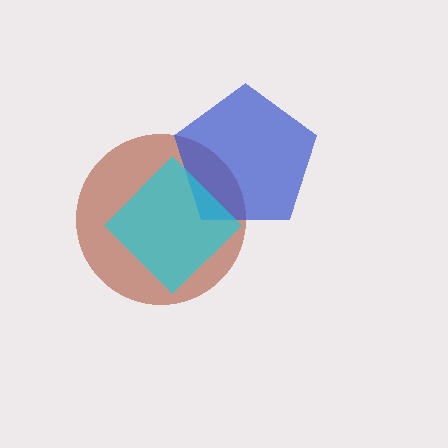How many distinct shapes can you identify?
There are 3 distinct shapes: a brown circle, a blue pentagon, a cyan diamond.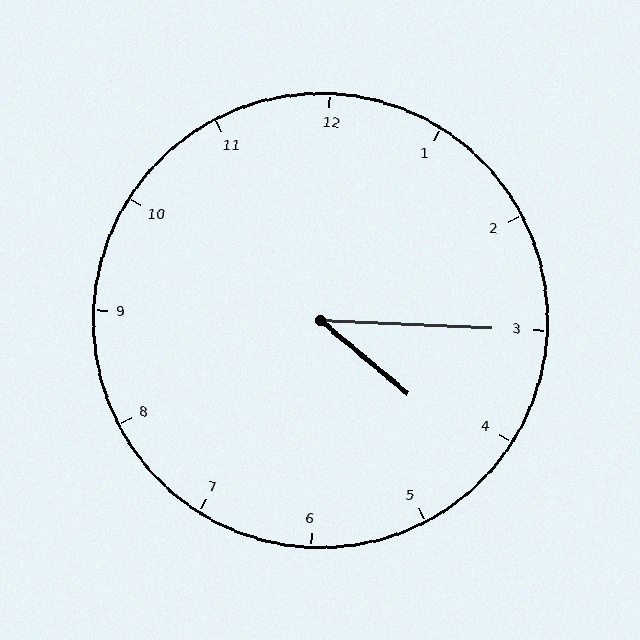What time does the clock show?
4:15.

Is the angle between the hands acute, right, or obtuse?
It is acute.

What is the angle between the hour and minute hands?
Approximately 38 degrees.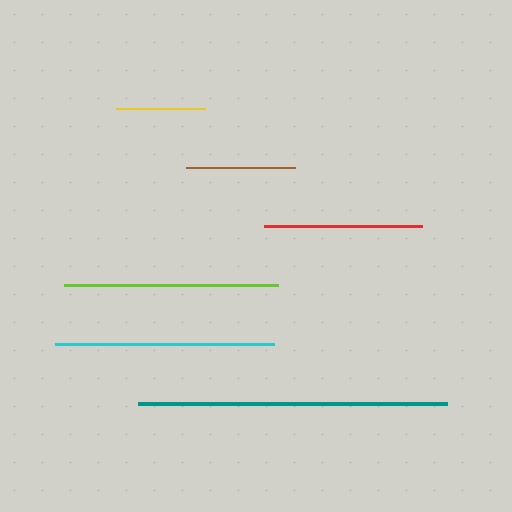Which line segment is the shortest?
The yellow line is the shortest at approximately 89 pixels.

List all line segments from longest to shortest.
From longest to shortest: teal, cyan, lime, red, brown, yellow.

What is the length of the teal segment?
The teal segment is approximately 309 pixels long.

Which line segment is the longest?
The teal line is the longest at approximately 309 pixels.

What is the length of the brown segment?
The brown segment is approximately 109 pixels long.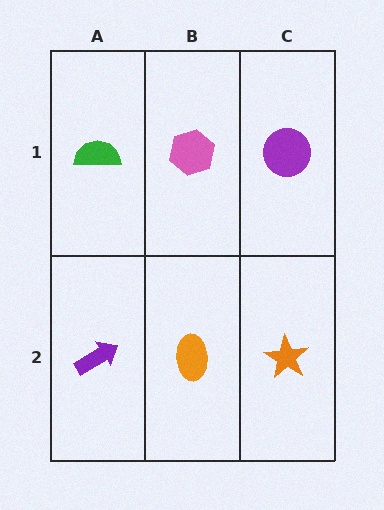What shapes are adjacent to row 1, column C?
An orange star (row 2, column C), a pink hexagon (row 1, column B).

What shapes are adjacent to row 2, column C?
A purple circle (row 1, column C), an orange ellipse (row 2, column B).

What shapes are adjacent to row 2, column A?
A green semicircle (row 1, column A), an orange ellipse (row 2, column B).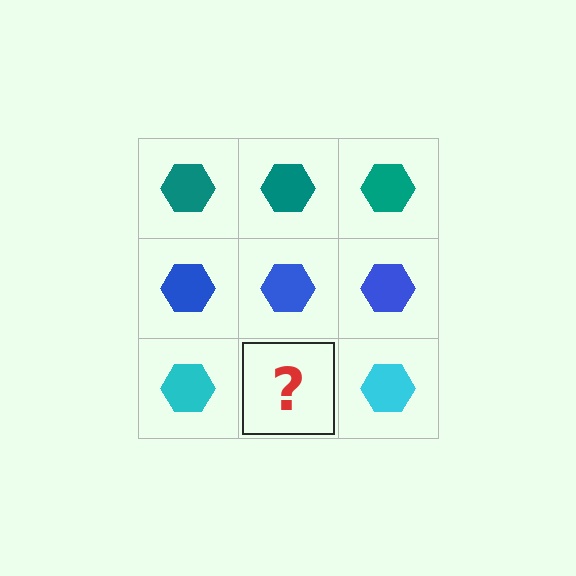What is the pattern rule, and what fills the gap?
The rule is that each row has a consistent color. The gap should be filled with a cyan hexagon.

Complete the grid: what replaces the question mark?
The question mark should be replaced with a cyan hexagon.